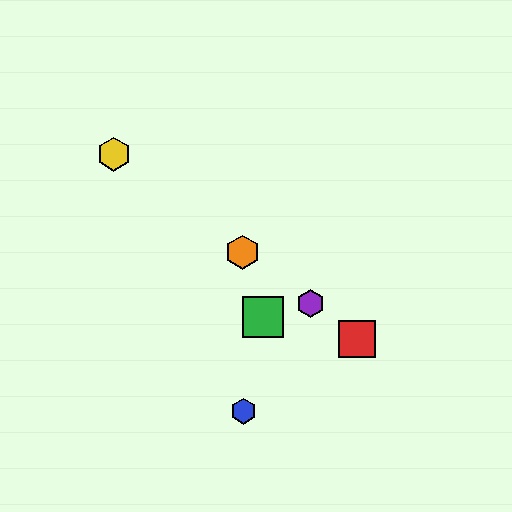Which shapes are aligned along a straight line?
The red square, the yellow hexagon, the purple hexagon, the orange hexagon are aligned along a straight line.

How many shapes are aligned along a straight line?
4 shapes (the red square, the yellow hexagon, the purple hexagon, the orange hexagon) are aligned along a straight line.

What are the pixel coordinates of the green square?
The green square is at (263, 317).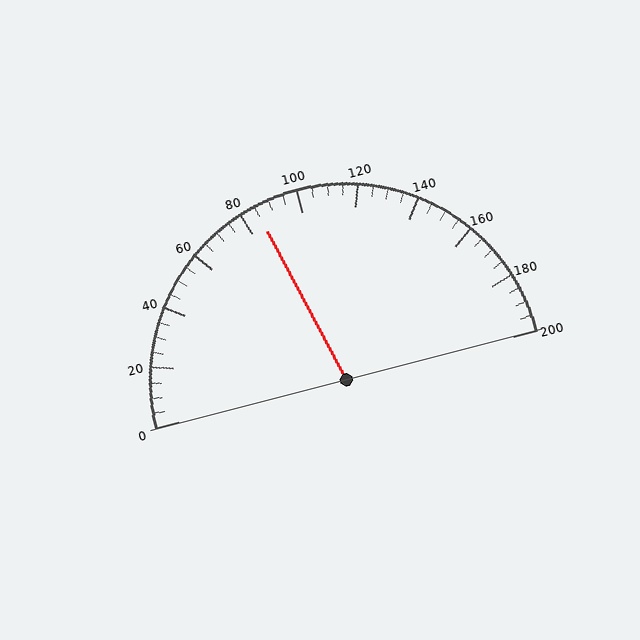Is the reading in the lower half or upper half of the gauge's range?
The reading is in the lower half of the range (0 to 200).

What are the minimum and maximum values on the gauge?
The gauge ranges from 0 to 200.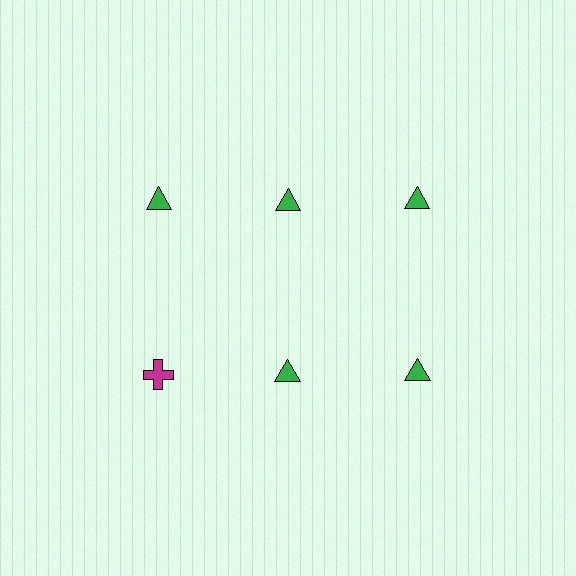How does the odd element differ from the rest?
It differs in both color (magenta instead of green) and shape (cross instead of triangle).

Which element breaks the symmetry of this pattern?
The magenta cross in the second row, leftmost column breaks the symmetry. All other shapes are green triangles.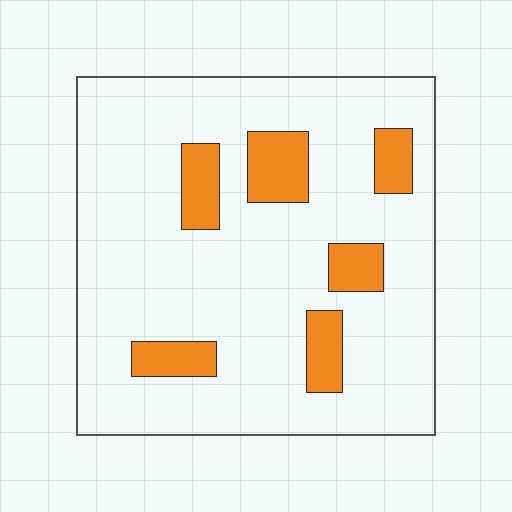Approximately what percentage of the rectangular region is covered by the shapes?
Approximately 15%.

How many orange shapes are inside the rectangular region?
6.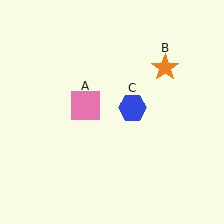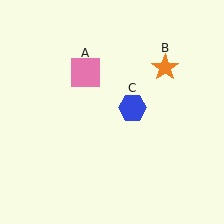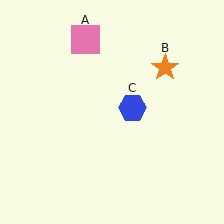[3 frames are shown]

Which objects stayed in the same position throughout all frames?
Orange star (object B) and blue hexagon (object C) remained stationary.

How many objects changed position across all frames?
1 object changed position: pink square (object A).